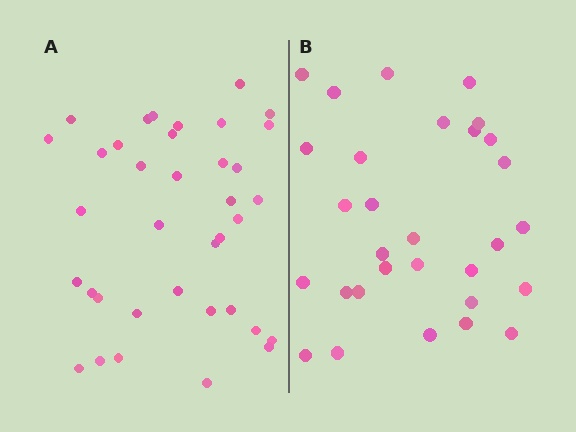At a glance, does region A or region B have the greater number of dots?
Region A (the left region) has more dots.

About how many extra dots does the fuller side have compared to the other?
Region A has roughly 8 or so more dots than region B.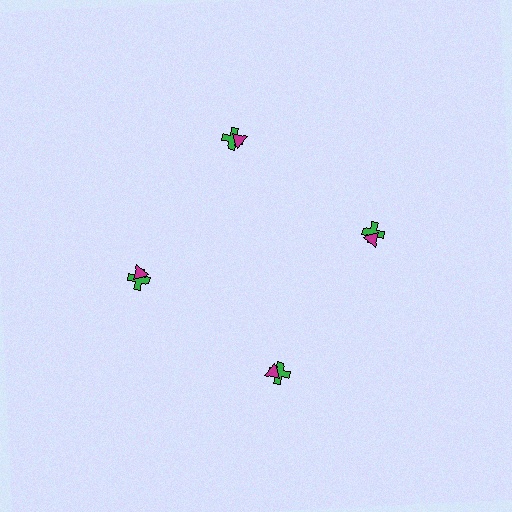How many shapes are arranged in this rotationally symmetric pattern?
There are 8 shapes, arranged in 4 groups of 2.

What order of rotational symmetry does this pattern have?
This pattern has 4-fold rotational symmetry.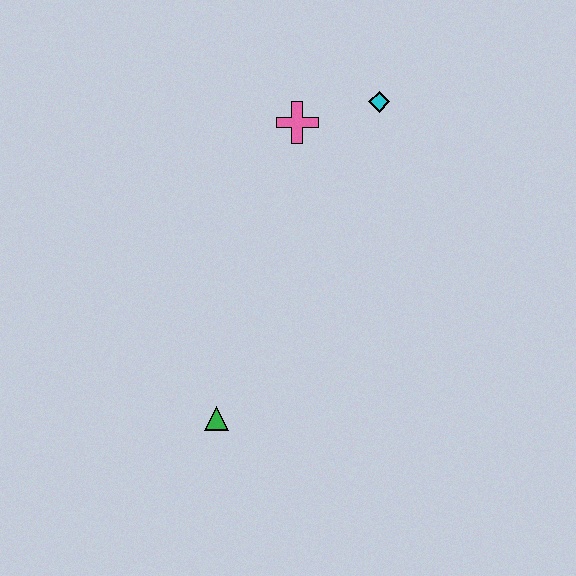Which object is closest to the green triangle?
The pink cross is closest to the green triangle.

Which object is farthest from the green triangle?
The cyan diamond is farthest from the green triangle.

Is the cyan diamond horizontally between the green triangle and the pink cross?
No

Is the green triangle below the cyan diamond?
Yes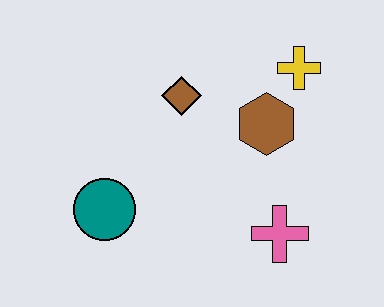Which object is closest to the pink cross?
The brown hexagon is closest to the pink cross.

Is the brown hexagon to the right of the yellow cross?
No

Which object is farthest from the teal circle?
The yellow cross is farthest from the teal circle.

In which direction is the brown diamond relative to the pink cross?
The brown diamond is above the pink cross.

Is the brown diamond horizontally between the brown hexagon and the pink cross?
No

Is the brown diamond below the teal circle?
No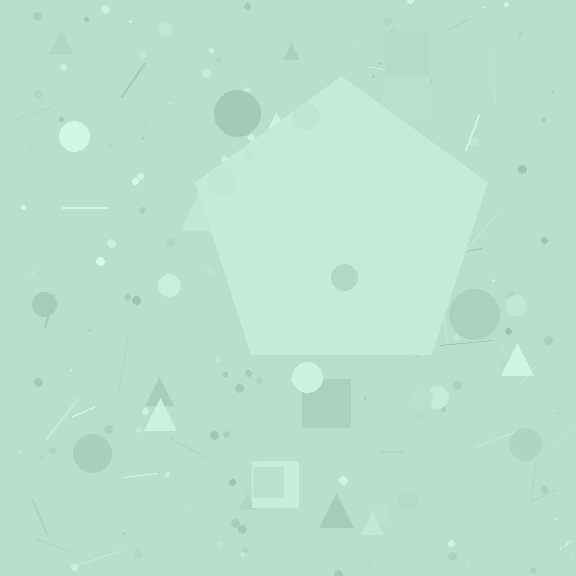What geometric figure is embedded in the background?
A pentagon is embedded in the background.